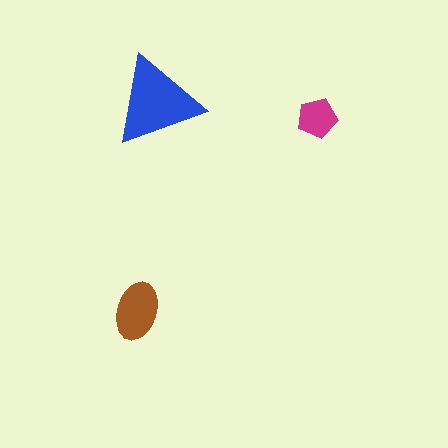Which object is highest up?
The blue triangle is topmost.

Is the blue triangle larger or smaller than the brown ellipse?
Larger.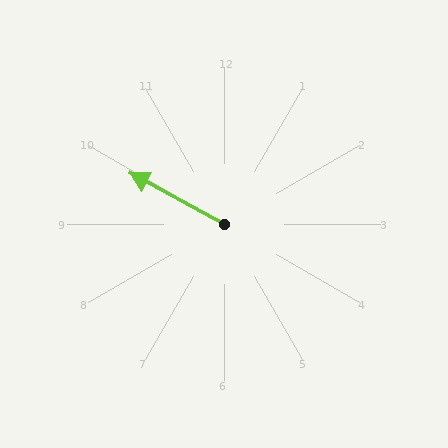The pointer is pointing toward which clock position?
Roughly 10 o'clock.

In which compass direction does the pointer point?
Northwest.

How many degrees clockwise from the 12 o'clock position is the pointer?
Approximately 298 degrees.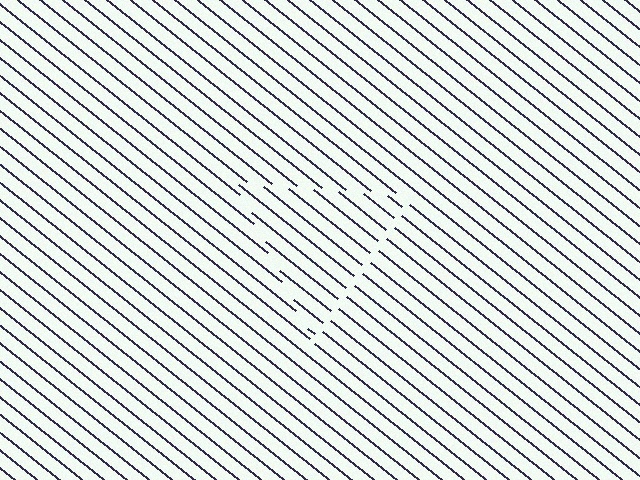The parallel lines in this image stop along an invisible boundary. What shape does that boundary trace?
An illusory triangle. The interior of the shape contains the same grating, shifted by half a period — the contour is defined by the phase discontinuity where line-ends from the inner and outer gratings abut.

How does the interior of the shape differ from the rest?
The interior of the shape contains the same grating, shifted by half a period — the contour is defined by the phase discontinuity where line-ends from the inner and outer gratings abut.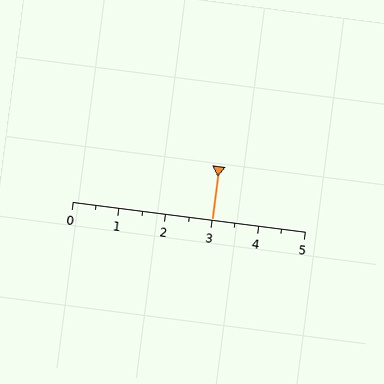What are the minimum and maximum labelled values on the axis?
The axis runs from 0 to 5.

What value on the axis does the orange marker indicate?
The marker indicates approximately 3.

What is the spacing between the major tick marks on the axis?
The major ticks are spaced 1 apart.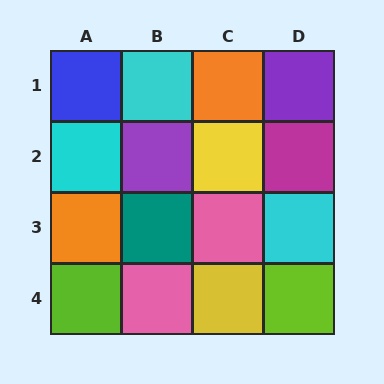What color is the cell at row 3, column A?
Orange.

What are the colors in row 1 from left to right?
Blue, cyan, orange, purple.